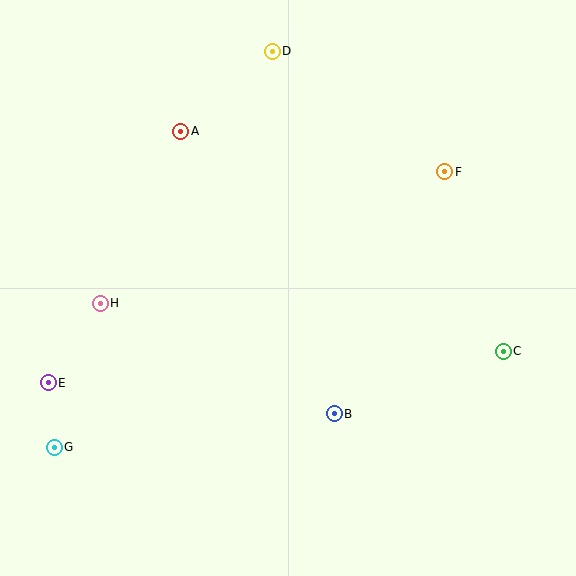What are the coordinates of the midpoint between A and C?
The midpoint between A and C is at (342, 241).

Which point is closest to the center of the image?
Point B at (334, 414) is closest to the center.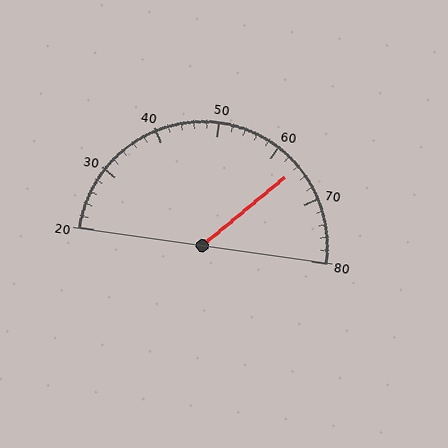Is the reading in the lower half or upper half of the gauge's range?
The reading is in the upper half of the range (20 to 80).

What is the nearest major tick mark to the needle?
The nearest major tick mark is 60.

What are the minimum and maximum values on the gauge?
The gauge ranges from 20 to 80.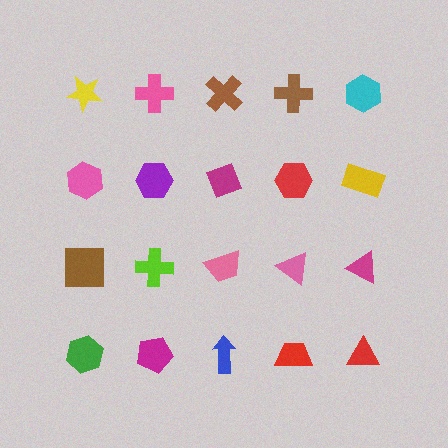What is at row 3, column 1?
A brown square.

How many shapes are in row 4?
5 shapes.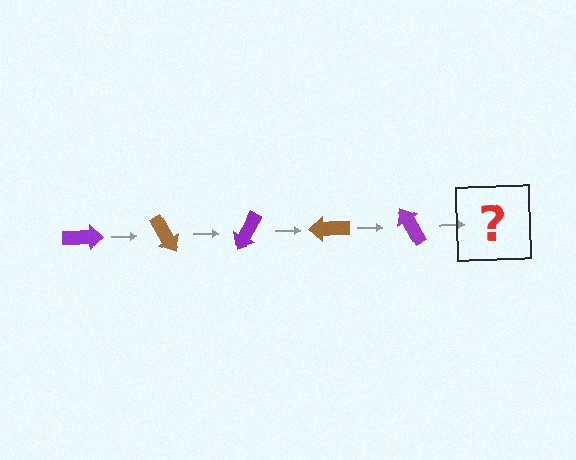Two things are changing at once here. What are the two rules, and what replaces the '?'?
The two rules are that it rotates 60 degrees each step and the color cycles through purple and brown. The '?' should be a brown arrow, rotated 300 degrees from the start.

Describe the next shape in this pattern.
It should be a brown arrow, rotated 300 degrees from the start.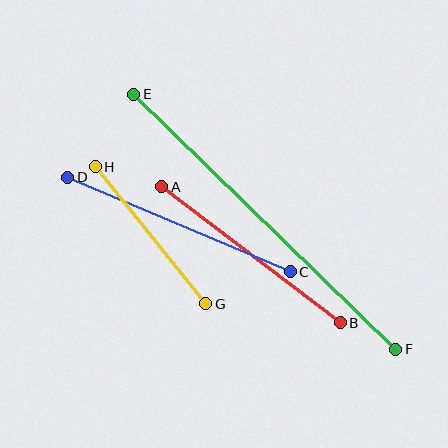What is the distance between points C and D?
The distance is approximately 242 pixels.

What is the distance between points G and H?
The distance is approximately 176 pixels.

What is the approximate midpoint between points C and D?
The midpoint is at approximately (179, 224) pixels.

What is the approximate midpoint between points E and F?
The midpoint is at approximately (265, 222) pixels.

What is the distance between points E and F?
The distance is approximately 366 pixels.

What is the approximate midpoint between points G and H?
The midpoint is at approximately (150, 235) pixels.